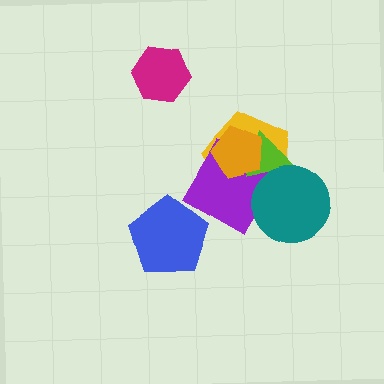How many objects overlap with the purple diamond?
4 objects overlap with the purple diamond.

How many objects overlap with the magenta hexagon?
0 objects overlap with the magenta hexagon.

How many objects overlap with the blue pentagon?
0 objects overlap with the blue pentagon.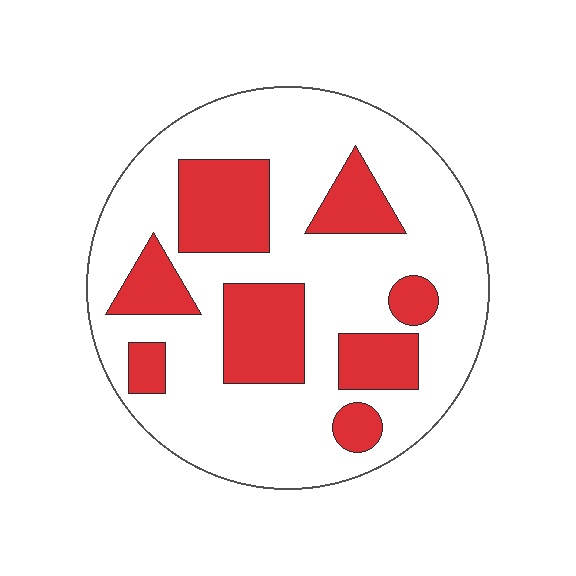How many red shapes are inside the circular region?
8.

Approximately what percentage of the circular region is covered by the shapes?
Approximately 30%.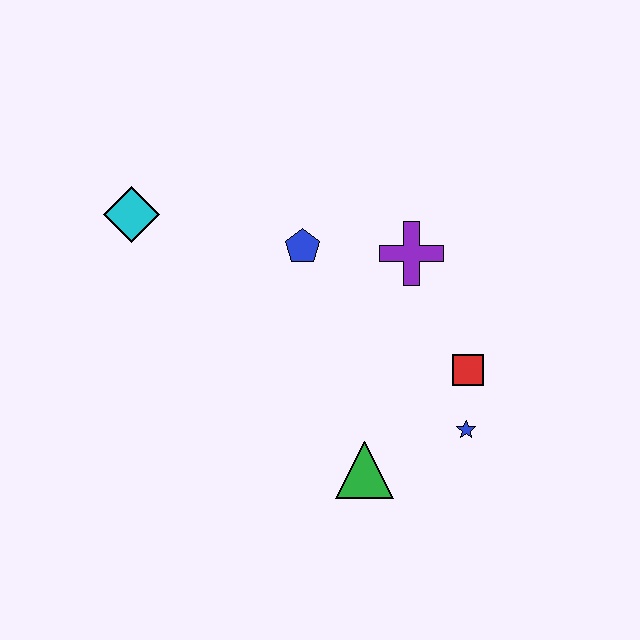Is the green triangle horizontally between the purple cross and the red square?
No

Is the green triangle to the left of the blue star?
Yes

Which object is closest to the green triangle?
The blue star is closest to the green triangle.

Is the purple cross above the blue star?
Yes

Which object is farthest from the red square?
The cyan diamond is farthest from the red square.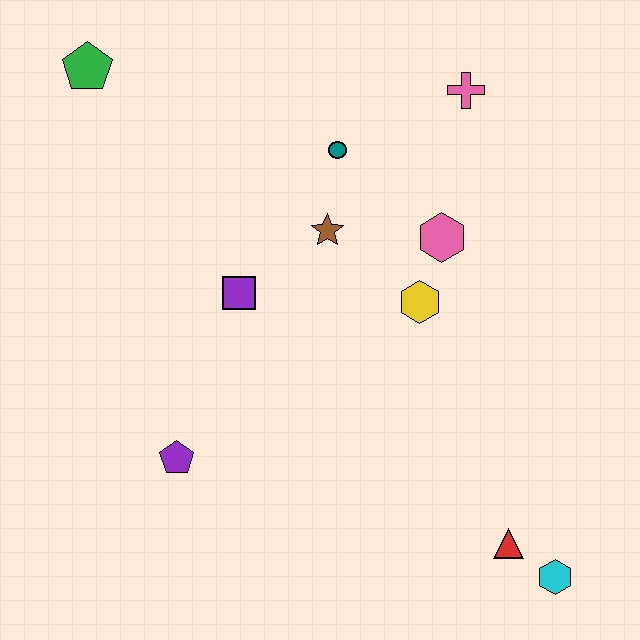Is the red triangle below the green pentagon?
Yes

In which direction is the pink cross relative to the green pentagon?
The pink cross is to the right of the green pentagon.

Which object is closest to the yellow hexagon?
The pink hexagon is closest to the yellow hexagon.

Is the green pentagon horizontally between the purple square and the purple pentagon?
No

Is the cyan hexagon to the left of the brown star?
No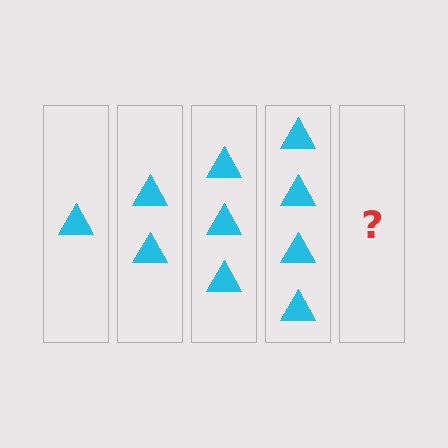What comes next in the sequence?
The next element should be 5 triangles.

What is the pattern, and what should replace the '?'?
The pattern is that each step adds one more triangle. The '?' should be 5 triangles.